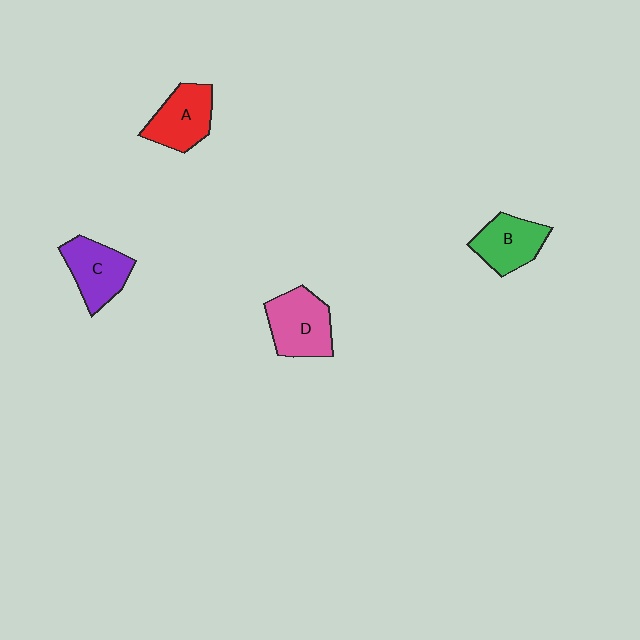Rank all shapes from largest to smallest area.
From largest to smallest: D (pink), C (purple), A (red), B (green).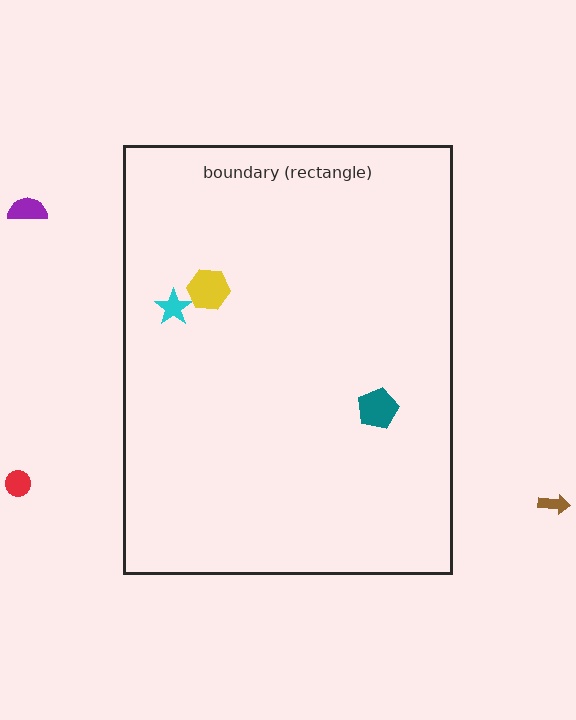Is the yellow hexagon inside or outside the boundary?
Inside.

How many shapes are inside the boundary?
3 inside, 3 outside.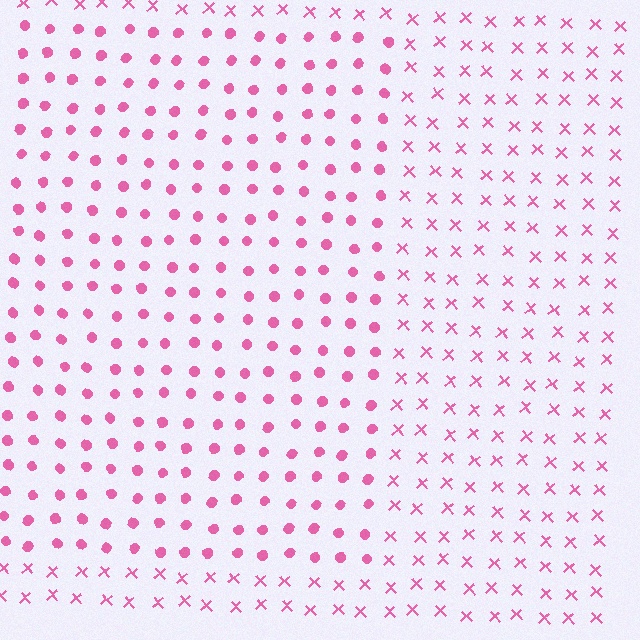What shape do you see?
I see a rectangle.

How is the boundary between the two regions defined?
The boundary is defined by a change in element shape: circles inside vs. X marks outside. All elements share the same color and spacing.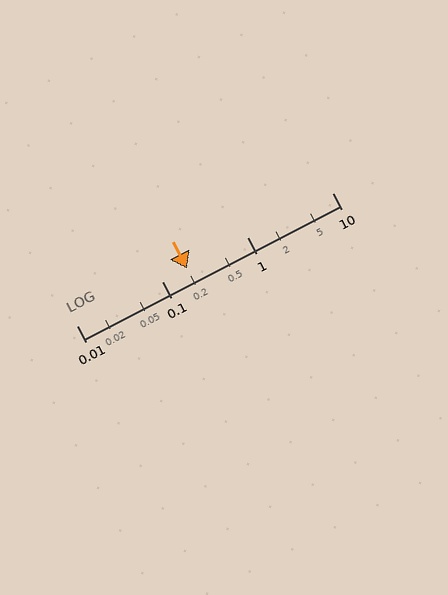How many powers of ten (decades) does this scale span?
The scale spans 3 decades, from 0.01 to 10.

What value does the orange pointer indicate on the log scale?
The pointer indicates approximately 0.2.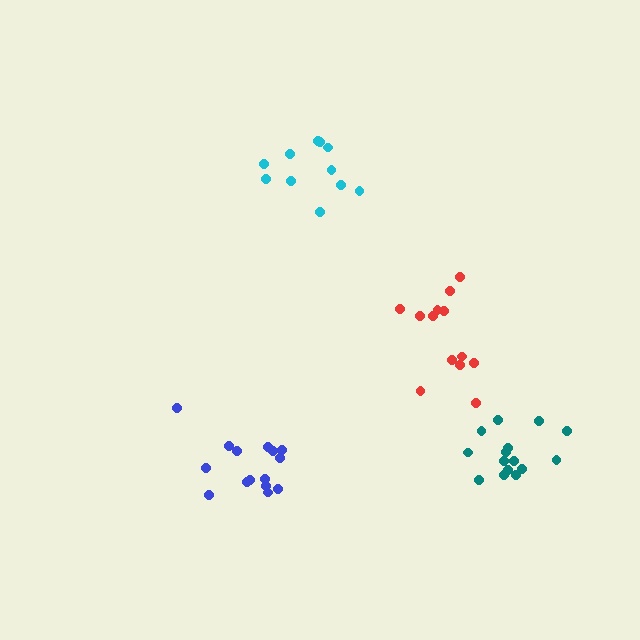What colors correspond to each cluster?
The clusters are colored: cyan, blue, red, teal.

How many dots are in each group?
Group 1: 11 dots, Group 2: 15 dots, Group 3: 13 dots, Group 4: 15 dots (54 total).